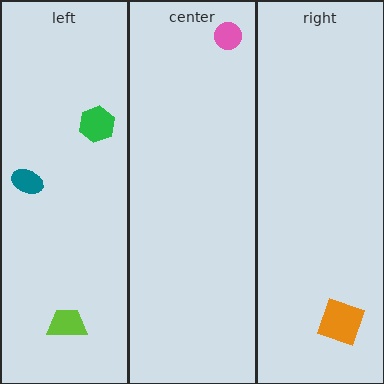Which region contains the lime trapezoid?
The left region.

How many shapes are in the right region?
1.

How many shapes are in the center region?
1.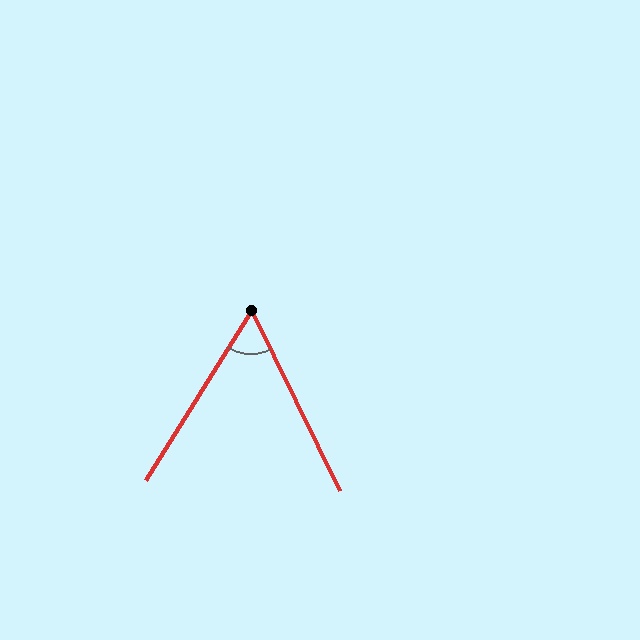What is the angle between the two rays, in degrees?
Approximately 58 degrees.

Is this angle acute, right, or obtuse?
It is acute.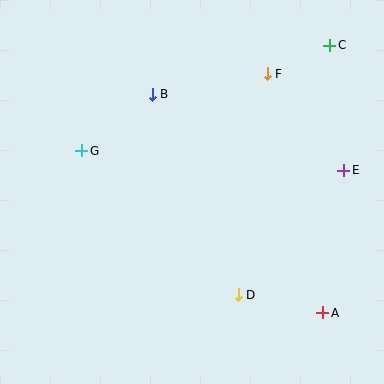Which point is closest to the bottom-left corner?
Point G is closest to the bottom-left corner.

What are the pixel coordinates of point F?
Point F is at (267, 74).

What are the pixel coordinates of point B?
Point B is at (152, 94).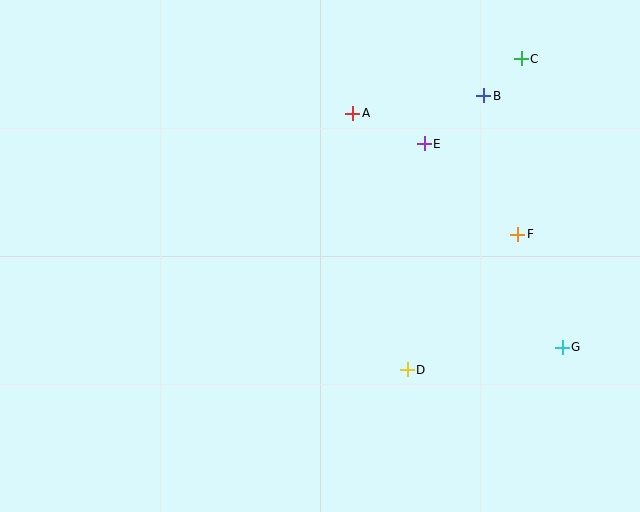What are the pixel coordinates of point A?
Point A is at (353, 113).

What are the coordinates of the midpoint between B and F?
The midpoint between B and F is at (501, 165).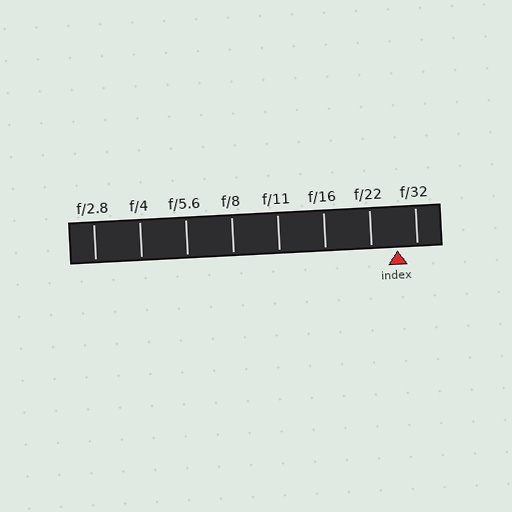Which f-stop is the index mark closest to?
The index mark is closest to f/32.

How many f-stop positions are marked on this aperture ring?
There are 8 f-stop positions marked.